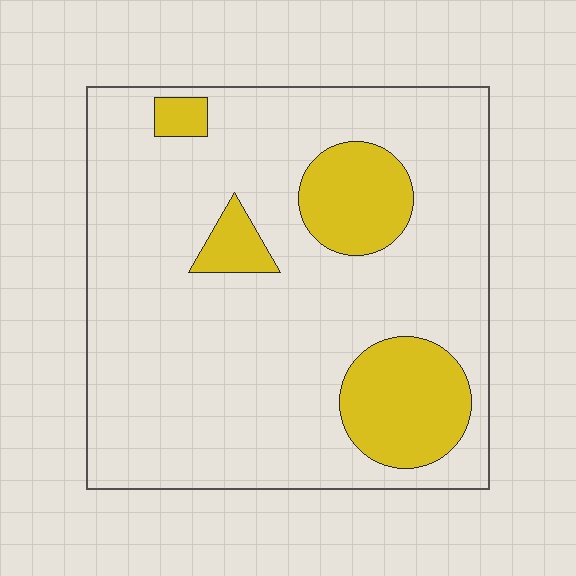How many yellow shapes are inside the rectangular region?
4.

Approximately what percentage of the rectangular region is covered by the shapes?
Approximately 20%.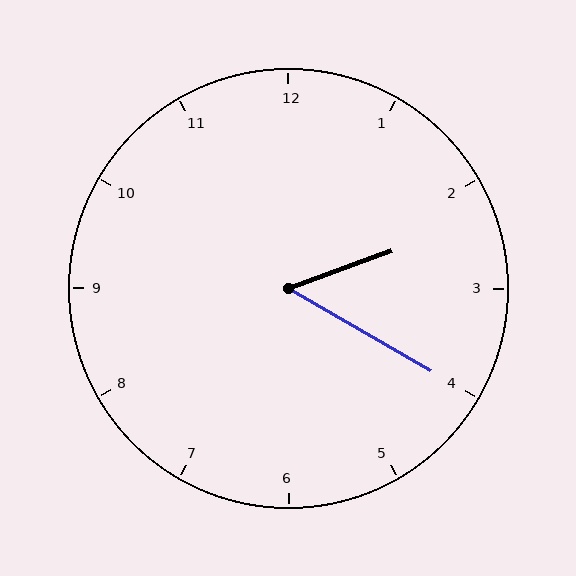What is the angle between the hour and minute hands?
Approximately 50 degrees.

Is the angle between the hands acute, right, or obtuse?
It is acute.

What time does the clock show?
2:20.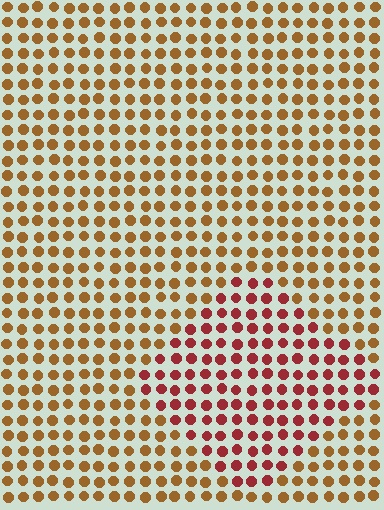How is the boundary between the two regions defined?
The boundary is defined purely by a slight shift in hue (about 37 degrees). Spacing, size, and orientation are identical on both sides.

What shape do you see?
I see a diamond.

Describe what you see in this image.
The image is filled with small brown elements in a uniform arrangement. A diamond-shaped region is visible where the elements are tinted to a slightly different hue, forming a subtle color boundary.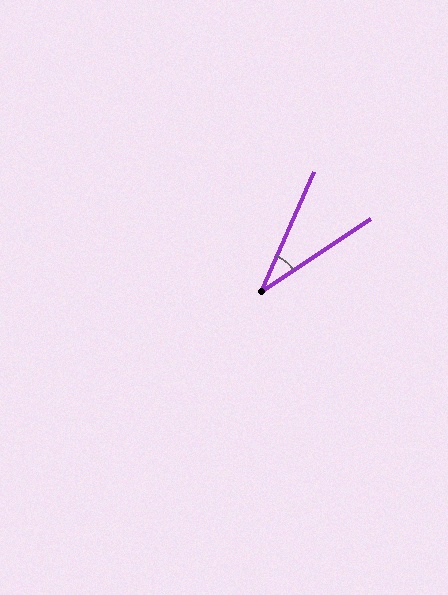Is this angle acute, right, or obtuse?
It is acute.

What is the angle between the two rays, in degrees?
Approximately 32 degrees.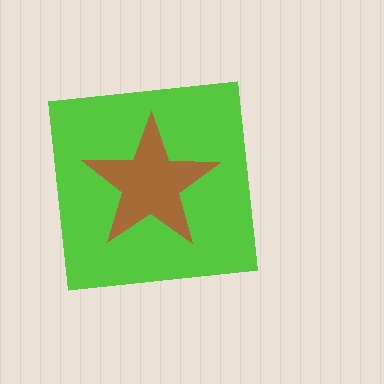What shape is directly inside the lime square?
The brown star.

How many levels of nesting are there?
2.